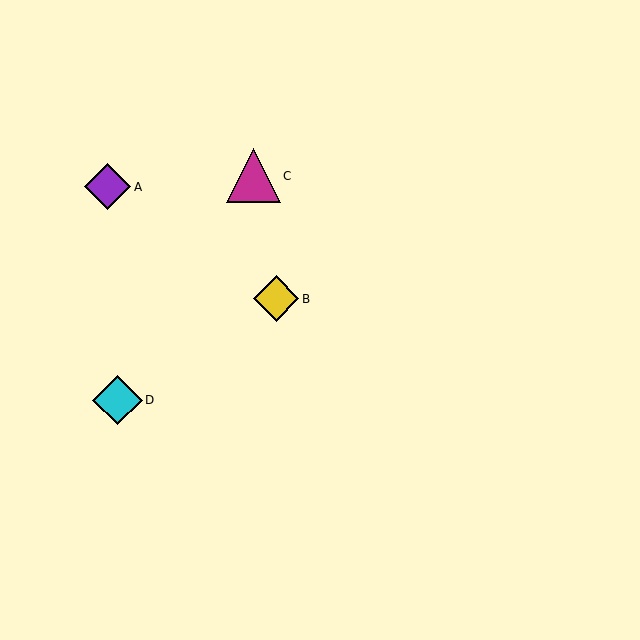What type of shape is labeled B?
Shape B is a yellow diamond.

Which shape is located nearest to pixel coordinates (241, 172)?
The magenta triangle (labeled C) at (254, 176) is nearest to that location.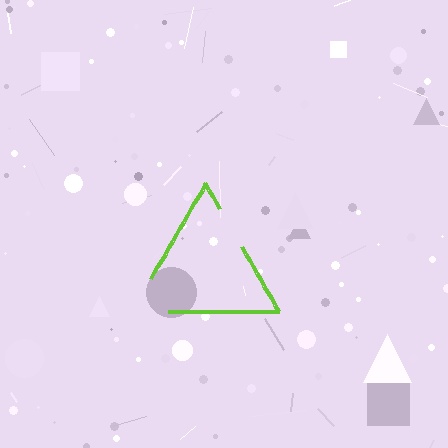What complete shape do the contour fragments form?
The contour fragments form a triangle.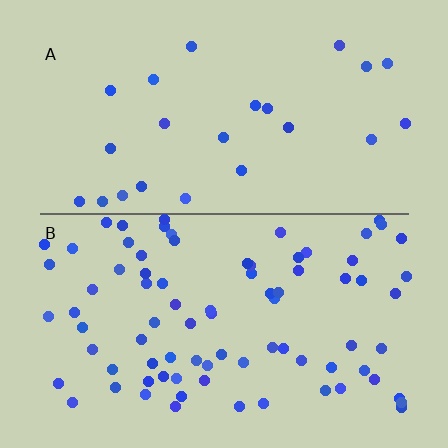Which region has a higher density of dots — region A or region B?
B (the bottom).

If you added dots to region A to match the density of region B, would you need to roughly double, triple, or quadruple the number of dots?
Approximately triple.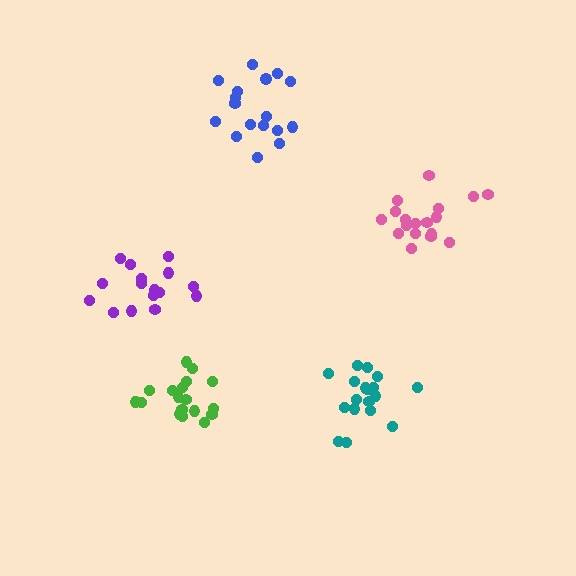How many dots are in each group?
Group 1: 18 dots, Group 2: 18 dots, Group 3: 18 dots, Group 4: 17 dots, Group 5: 16 dots (87 total).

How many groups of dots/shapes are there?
There are 5 groups.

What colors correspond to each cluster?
The clusters are colored: pink, green, teal, blue, purple.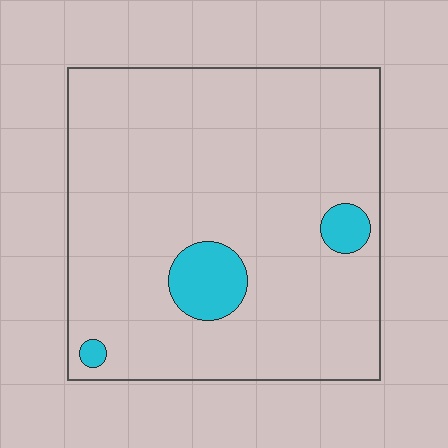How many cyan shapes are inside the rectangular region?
3.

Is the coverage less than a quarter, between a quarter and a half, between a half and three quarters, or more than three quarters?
Less than a quarter.